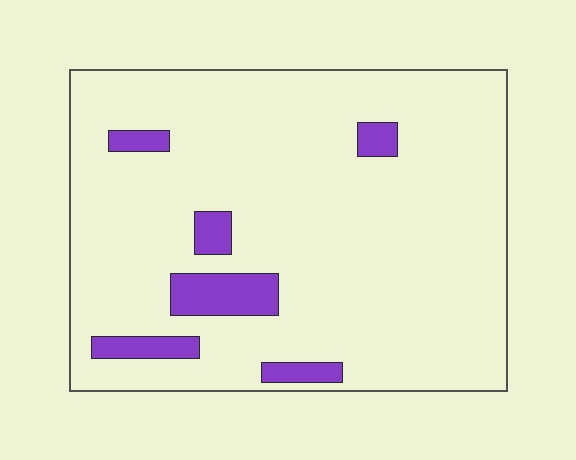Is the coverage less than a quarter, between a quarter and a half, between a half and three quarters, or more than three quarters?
Less than a quarter.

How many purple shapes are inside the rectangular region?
6.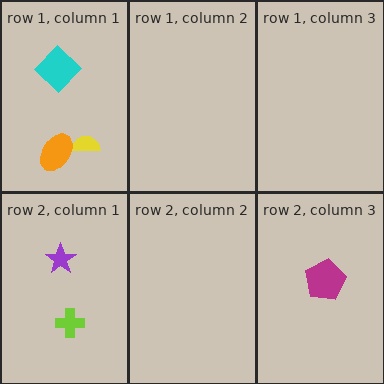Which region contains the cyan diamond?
The row 1, column 1 region.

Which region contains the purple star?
The row 2, column 1 region.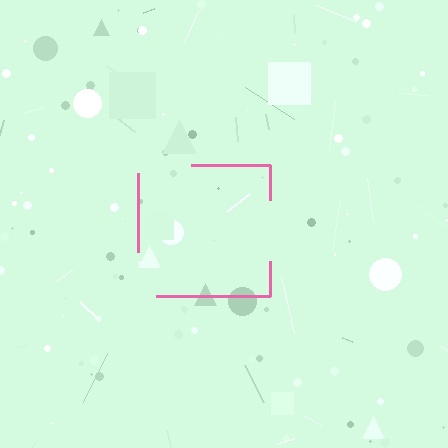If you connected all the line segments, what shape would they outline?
They would outline a square.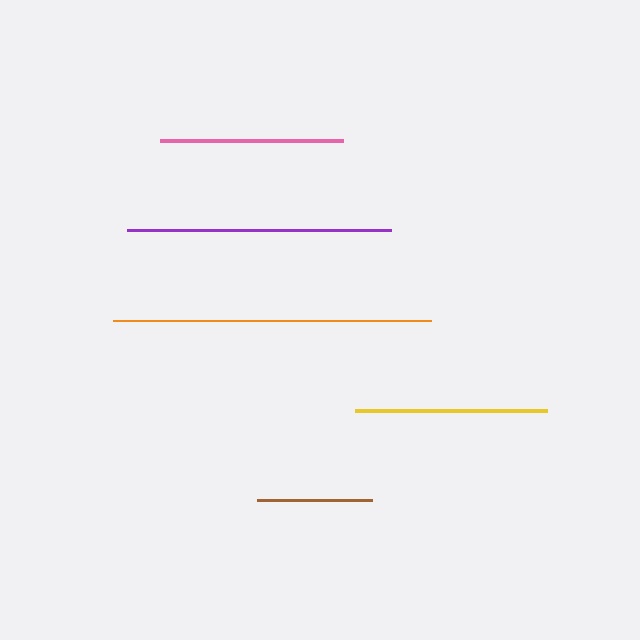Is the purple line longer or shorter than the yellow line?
The purple line is longer than the yellow line.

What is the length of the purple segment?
The purple segment is approximately 264 pixels long.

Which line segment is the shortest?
The brown line is the shortest at approximately 116 pixels.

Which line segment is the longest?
The orange line is the longest at approximately 318 pixels.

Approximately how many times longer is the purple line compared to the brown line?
The purple line is approximately 2.3 times the length of the brown line.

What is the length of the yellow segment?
The yellow segment is approximately 192 pixels long.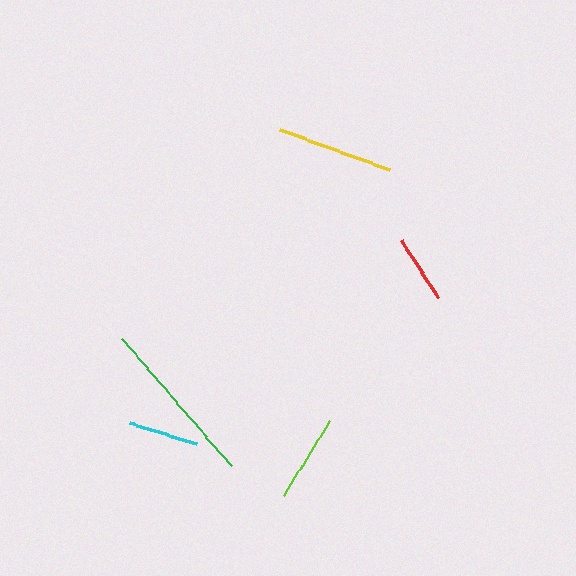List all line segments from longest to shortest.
From longest to shortest: green, yellow, lime, cyan, red.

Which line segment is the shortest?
The red line is the shortest at approximately 68 pixels.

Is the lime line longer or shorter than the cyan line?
The lime line is longer than the cyan line.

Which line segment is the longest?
The green line is the longest at approximately 168 pixels.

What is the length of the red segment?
The red segment is approximately 68 pixels long.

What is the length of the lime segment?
The lime segment is approximately 88 pixels long.